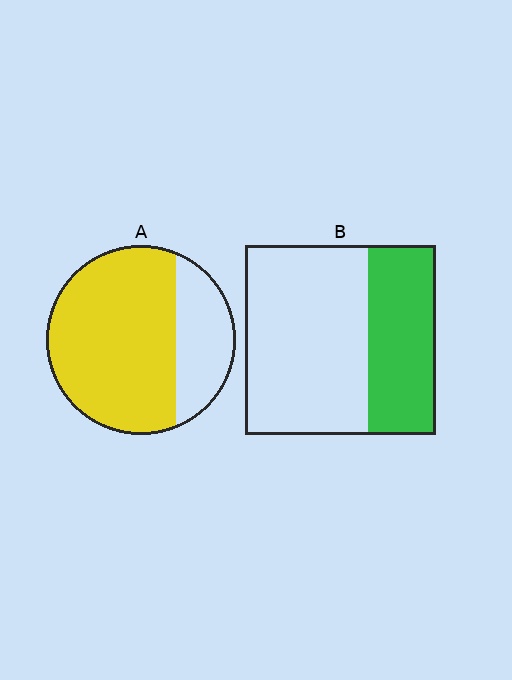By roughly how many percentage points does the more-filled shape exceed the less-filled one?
By roughly 35 percentage points (A over B).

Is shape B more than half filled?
No.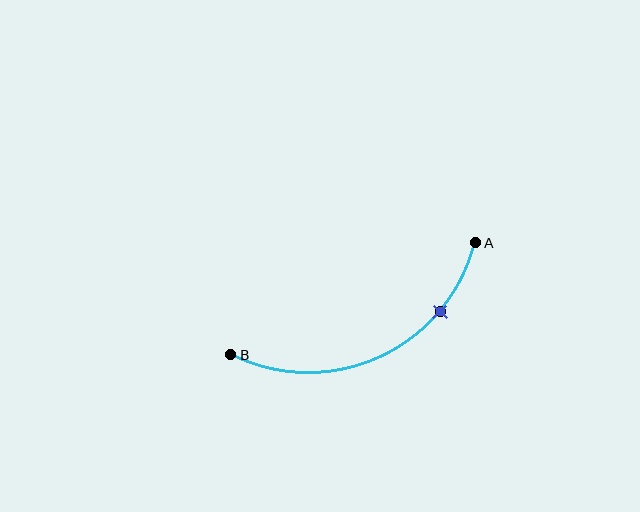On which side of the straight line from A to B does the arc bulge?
The arc bulges below the straight line connecting A and B.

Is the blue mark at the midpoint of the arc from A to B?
No. The blue mark lies on the arc but is closer to endpoint A. The arc midpoint would be at the point on the curve equidistant along the arc from both A and B.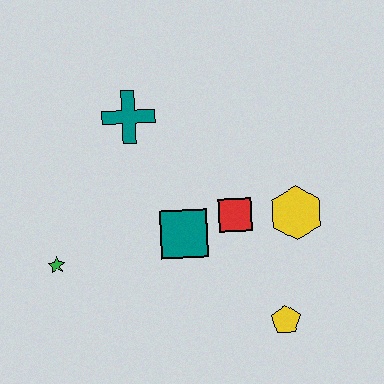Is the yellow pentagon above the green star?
No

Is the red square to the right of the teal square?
Yes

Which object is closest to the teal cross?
The teal square is closest to the teal cross.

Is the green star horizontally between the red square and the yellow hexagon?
No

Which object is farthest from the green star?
The yellow hexagon is farthest from the green star.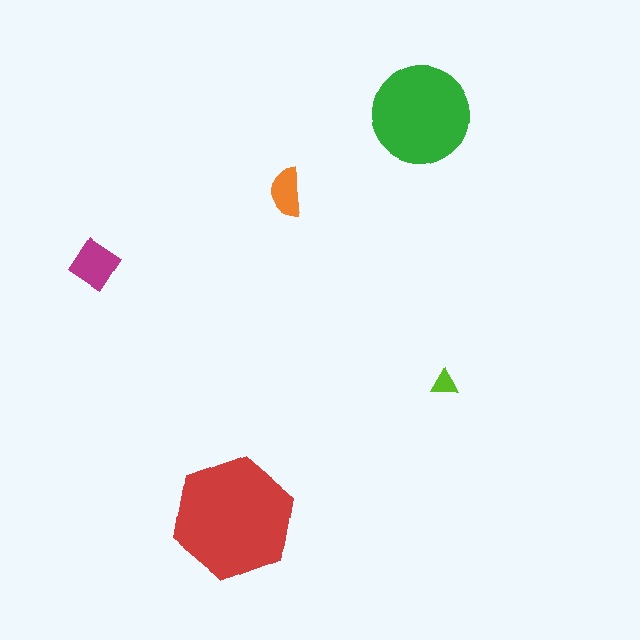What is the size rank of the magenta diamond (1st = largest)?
3rd.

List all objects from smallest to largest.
The lime triangle, the orange semicircle, the magenta diamond, the green circle, the red hexagon.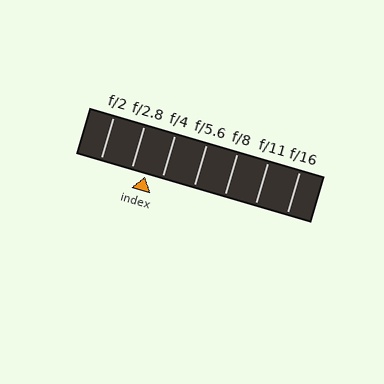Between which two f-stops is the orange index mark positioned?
The index mark is between f/2.8 and f/4.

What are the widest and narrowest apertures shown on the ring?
The widest aperture shown is f/2 and the narrowest is f/16.